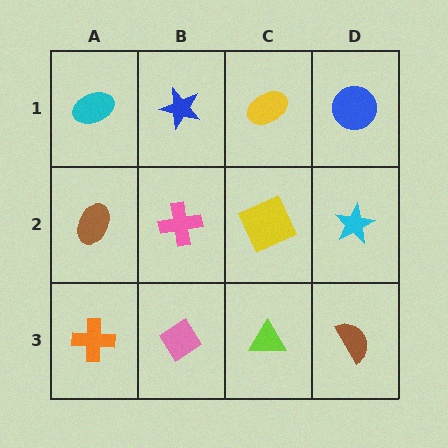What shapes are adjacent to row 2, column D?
A blue circle (row 1, column D), a brown semicircle (row 3, column D), a yellow square (row 2, column C).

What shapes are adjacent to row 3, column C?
A yellow square (row 2, column C), a pink diamond (row 3, column B), a brown semicircle (row 3, column D).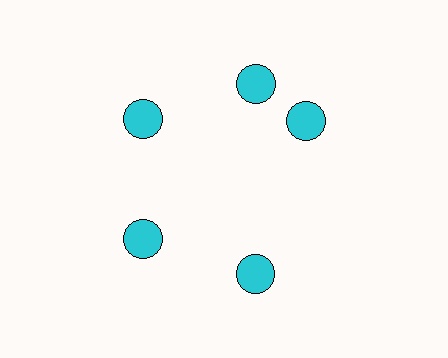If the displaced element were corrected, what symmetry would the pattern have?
It would have 5-fold rotational symmetry — the pattern would map onto itself every 72 degrees.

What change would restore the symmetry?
The symmetry would be restored by rotating it back into even spacing with its neighbors so that all 5 circles sit at equal angles and equal distance from the center.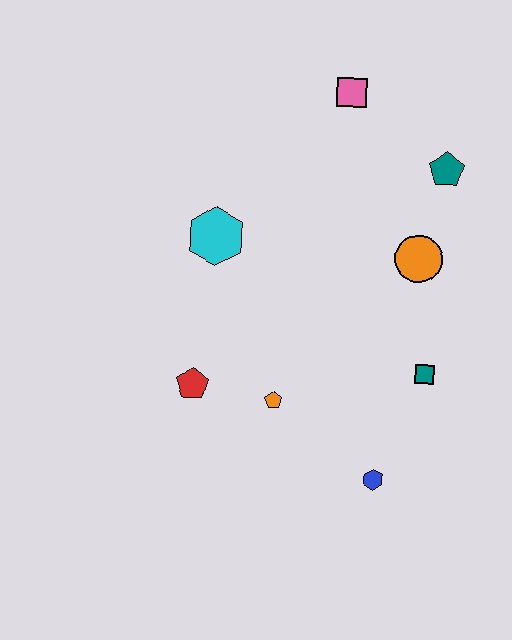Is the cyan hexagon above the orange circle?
Yes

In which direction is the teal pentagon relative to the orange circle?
The teal pentagon is above the orange circle.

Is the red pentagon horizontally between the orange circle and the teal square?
No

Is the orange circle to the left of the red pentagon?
No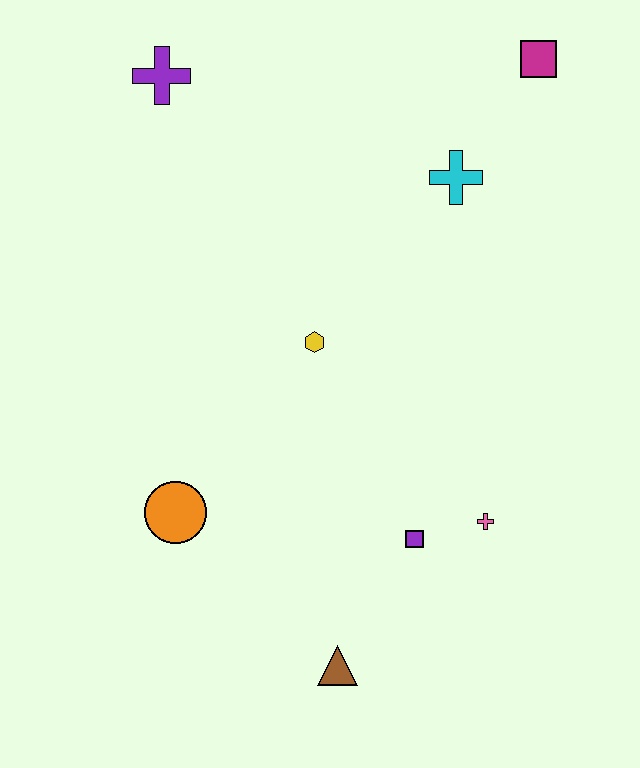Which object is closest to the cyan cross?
The magenta square is closest to the cyan cross.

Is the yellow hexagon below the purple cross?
Yes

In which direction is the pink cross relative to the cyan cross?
The pink cross is below the cyan cross.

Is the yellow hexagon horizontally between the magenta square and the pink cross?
No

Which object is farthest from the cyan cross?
The brown triangle is farthest from the cyan cross.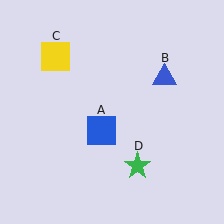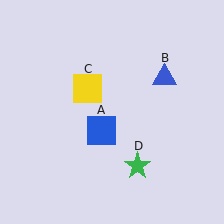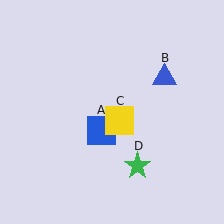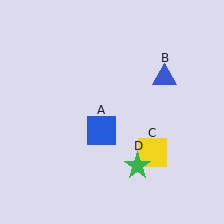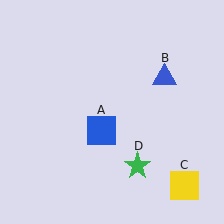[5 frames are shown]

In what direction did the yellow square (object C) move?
The yellow square (object C) moved down and to the right.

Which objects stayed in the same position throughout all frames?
Blue square (object A) and blue triangle (object B) and green star (object D) remained stationary.